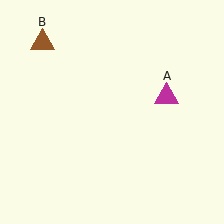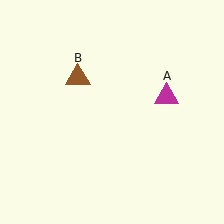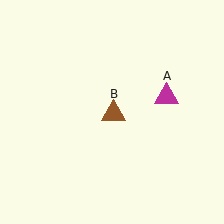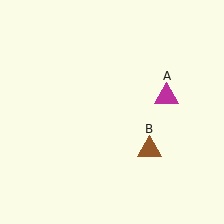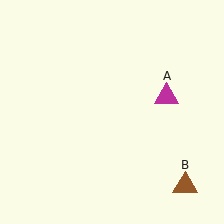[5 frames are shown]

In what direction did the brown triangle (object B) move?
The brown triangle (object B) moved down and to the right.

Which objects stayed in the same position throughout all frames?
Magenta triangle (object A) remained stationary.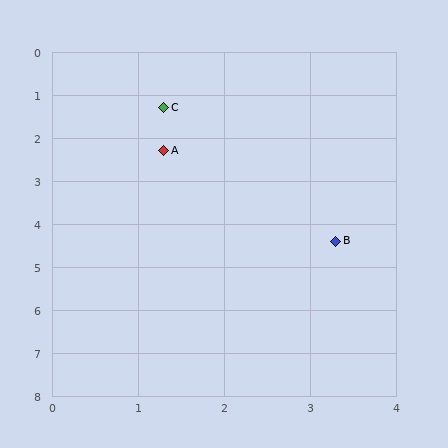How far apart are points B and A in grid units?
Points B and A are about 2.9 grid units apart.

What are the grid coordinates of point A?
Point A is at approximately (1.3, 2.3).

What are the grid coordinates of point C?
Point C is at approximately (1.3, 1.3).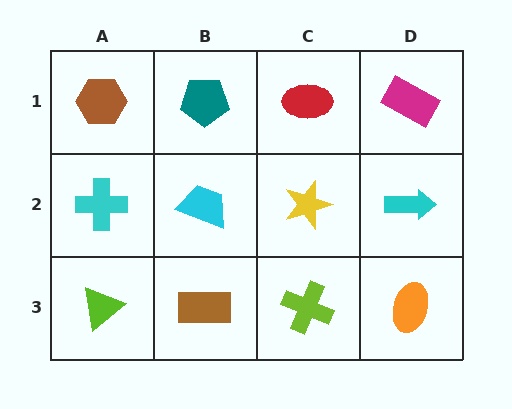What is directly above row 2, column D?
A magenta rectangle.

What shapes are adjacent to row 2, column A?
A brown hexagon (row 1, column A), a lime triangle (row 3, column A), a cyan trapezoid (row 2, column B).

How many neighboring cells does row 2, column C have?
4.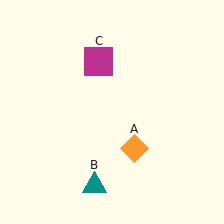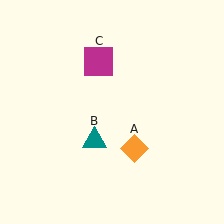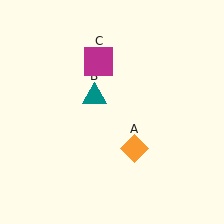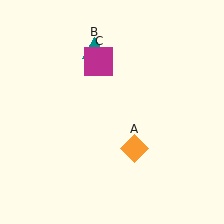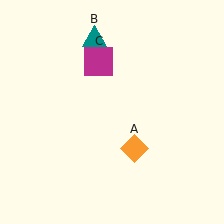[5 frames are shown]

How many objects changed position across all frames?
1 object changed position: teal triangle (object B).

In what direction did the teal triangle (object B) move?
The teal triangle (object B) moved up.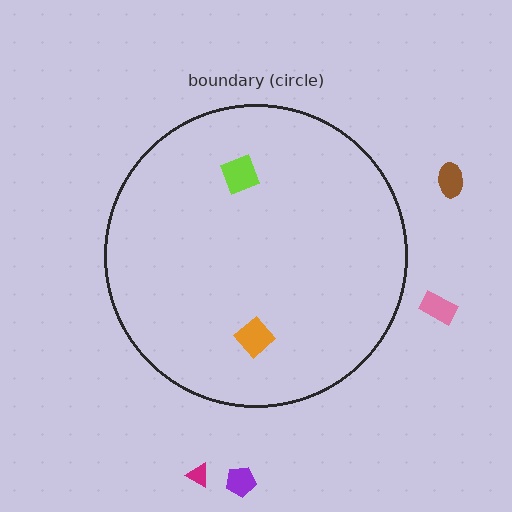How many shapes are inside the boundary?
2 inside, 4 outside.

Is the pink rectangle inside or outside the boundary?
Outside.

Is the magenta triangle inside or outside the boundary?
Outside.